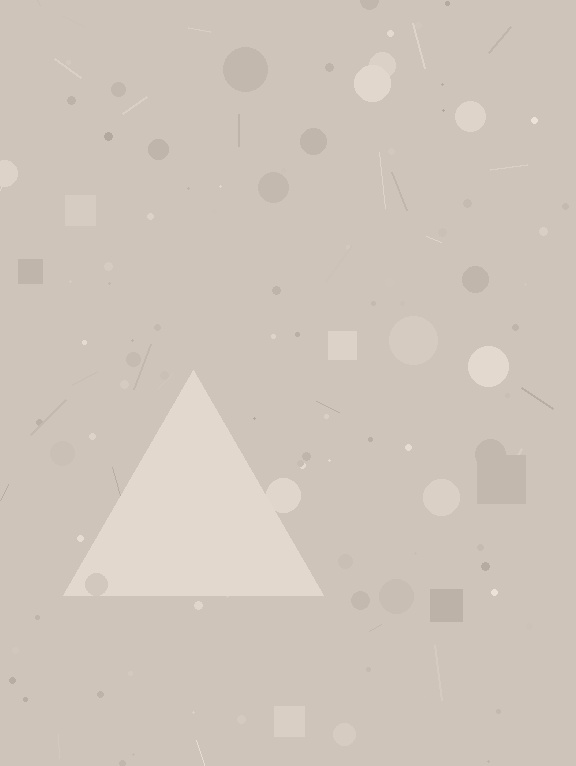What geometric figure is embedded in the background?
A triangle is embedded in the background.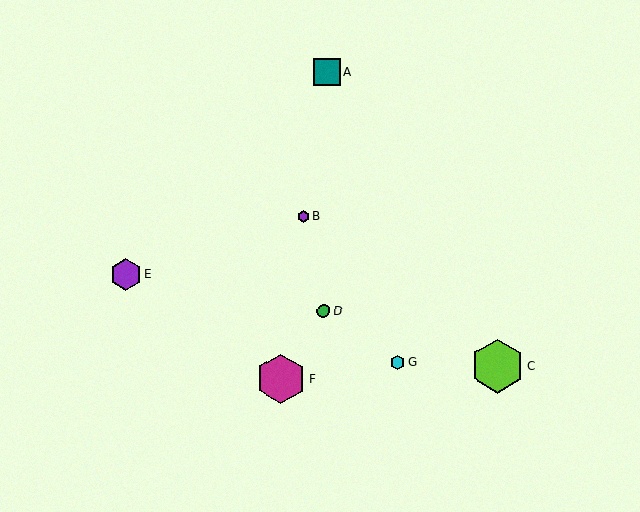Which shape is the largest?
The lime hexagon (labeled C) is the largest.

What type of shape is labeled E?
Shape E is a purple hexagon.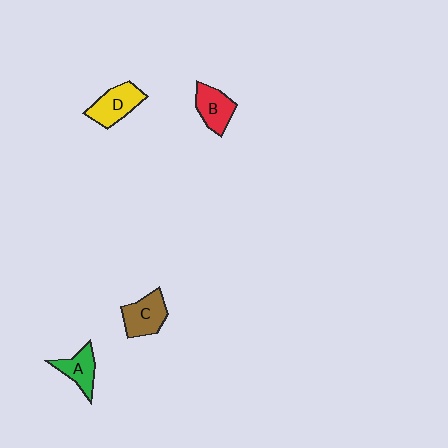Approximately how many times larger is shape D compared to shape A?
Approximately 1.2 times.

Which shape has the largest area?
Shape D (yellow).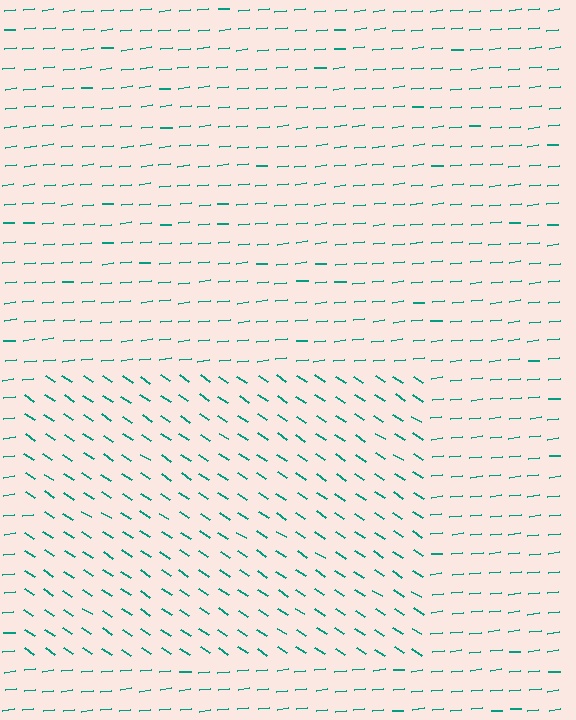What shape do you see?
I see a rectangle.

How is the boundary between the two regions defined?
The boundary is defined purely by a change in line orientation (approximately 40 degrees difference). All lines are the same color and thickness.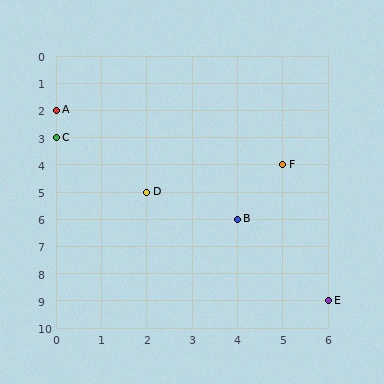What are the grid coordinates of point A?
Point A is at grid coordinates (0, 2).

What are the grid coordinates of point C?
Point C is at grid coordinates (0, 3).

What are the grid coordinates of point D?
Point D is at grid coordinates (2, 5).